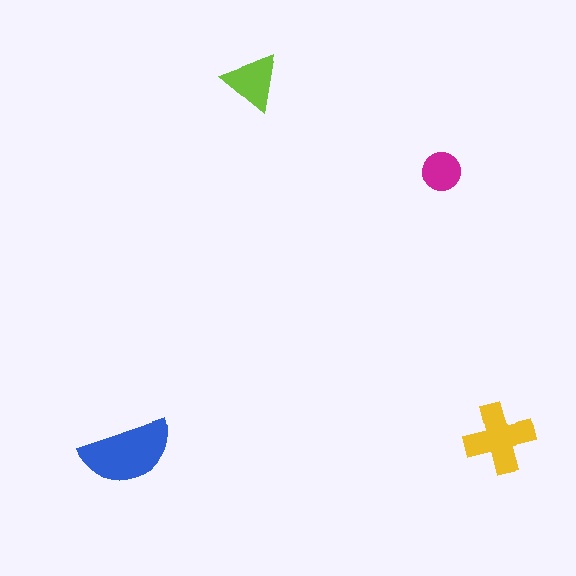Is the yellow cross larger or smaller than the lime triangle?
Larger.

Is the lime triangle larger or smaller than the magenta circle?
Larger.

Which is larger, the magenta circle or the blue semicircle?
The blue semicircle.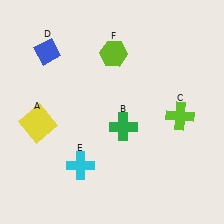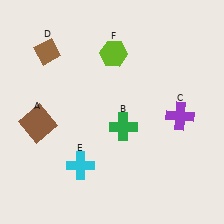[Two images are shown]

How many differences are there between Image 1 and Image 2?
There are 3 differences between the two images.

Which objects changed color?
A changed from yellow to brown. C changed from lime to purple. D changed from blue to brown.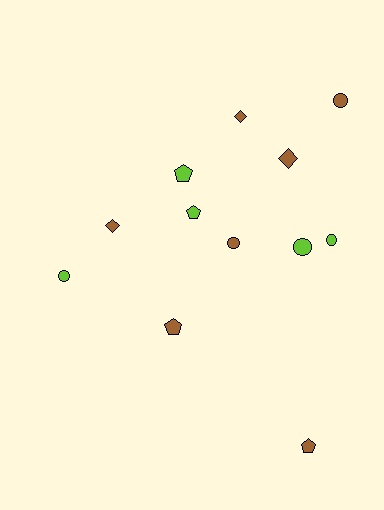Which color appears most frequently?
Brown, with 7 objects.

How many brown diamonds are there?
There are 3 brown diamonds.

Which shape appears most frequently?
Circle, with 5 objects.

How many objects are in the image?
There are 12 objects.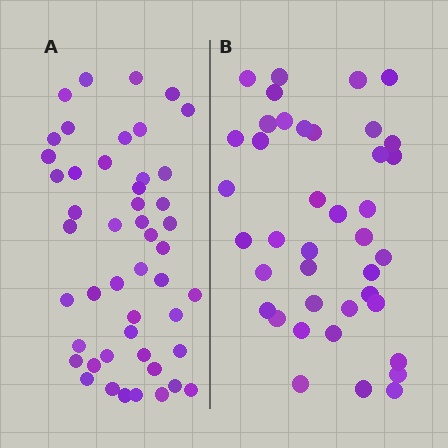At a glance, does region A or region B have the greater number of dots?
Region A (the left region) has more dots.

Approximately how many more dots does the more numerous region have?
Region A has roughly 8 or so more dots than region B.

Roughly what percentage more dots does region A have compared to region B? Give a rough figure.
About 20% more.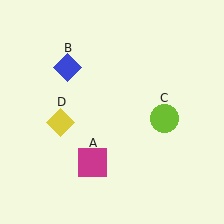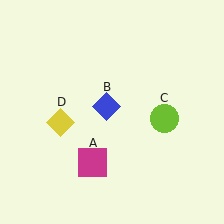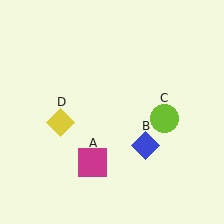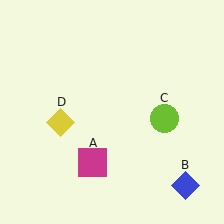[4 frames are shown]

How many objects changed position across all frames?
1 object changed position: blue diamond (object B).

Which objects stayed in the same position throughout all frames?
Magenta square (object A) and lime circle (object C) and yellow diamond (object D) remained stationary.